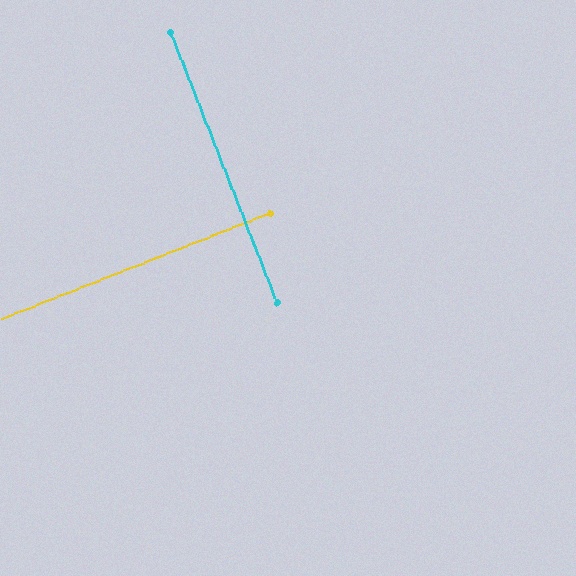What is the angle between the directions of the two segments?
Approximately 90 degrees.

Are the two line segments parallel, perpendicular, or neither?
Perpendicular — they meet at approximately 90°.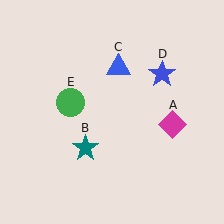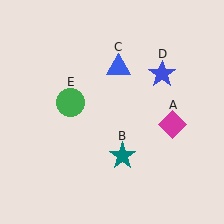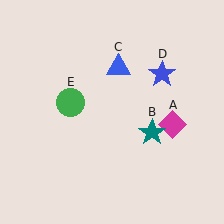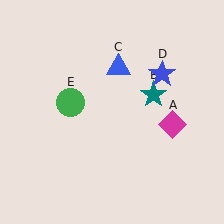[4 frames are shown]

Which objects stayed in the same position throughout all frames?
Magenta diamond (object A) and blue triangle (object C) and blue star (object D) and green circle (object E) remained stationary.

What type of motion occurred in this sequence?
The teal star (object B) rotated counterclockwise around the center of the scene.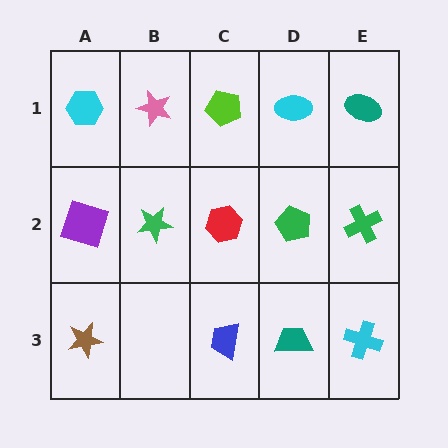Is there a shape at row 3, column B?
No, that cell is empty.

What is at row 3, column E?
A cyan cross.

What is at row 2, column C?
A red hexagon.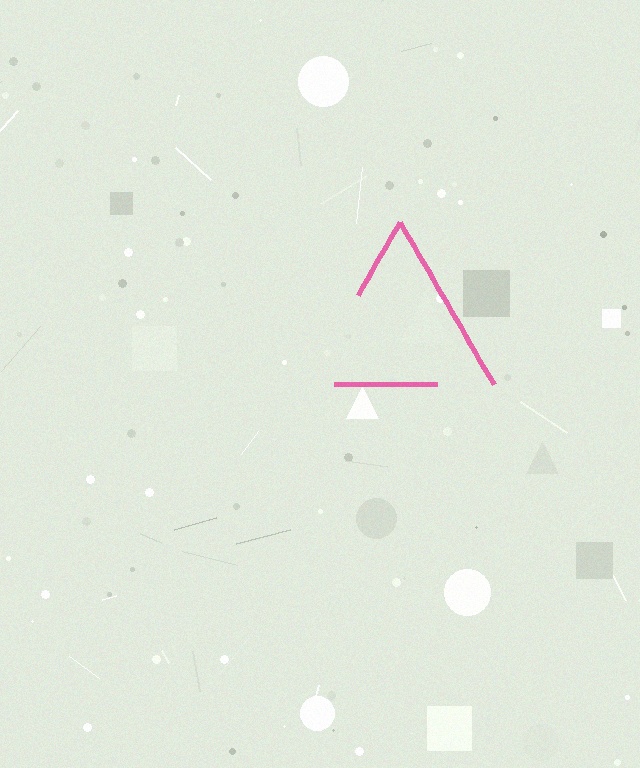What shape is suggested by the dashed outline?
The dashed outline suggests a triangle.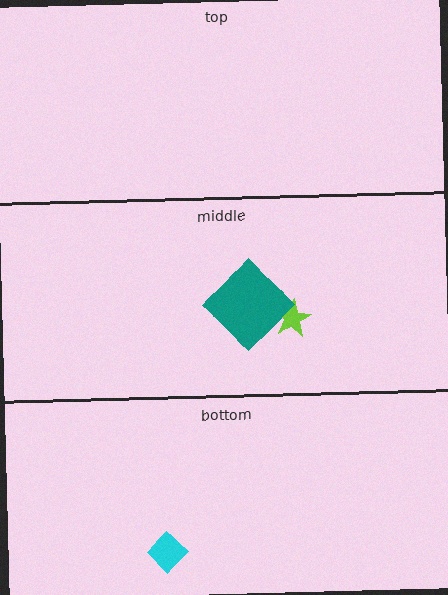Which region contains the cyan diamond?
The bottom region.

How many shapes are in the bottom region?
1.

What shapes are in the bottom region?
The cyan diamond.